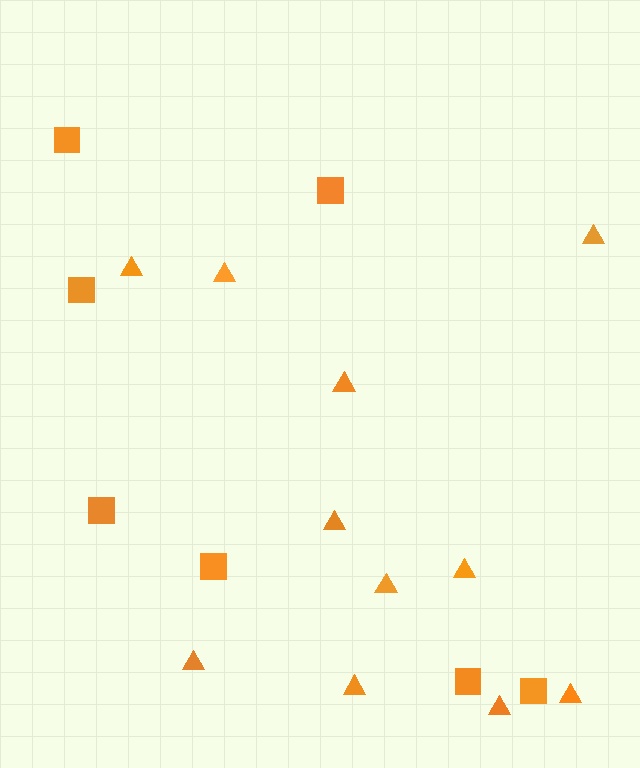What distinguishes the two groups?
There are 2 groups: one group of squares (7) and one group of triangles (11).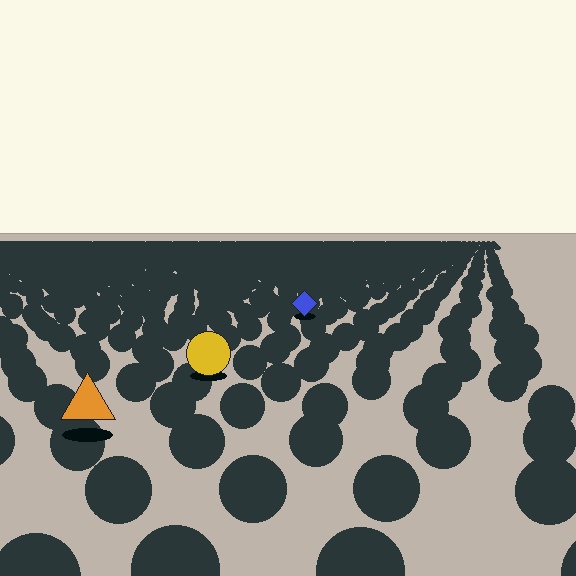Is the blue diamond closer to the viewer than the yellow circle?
No. The yellow circle is closer — you can tell from the texture gradient: the ground texture is coarser near it.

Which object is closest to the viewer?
The orange triangle is closest. The texture marks near it are larger and more spread out.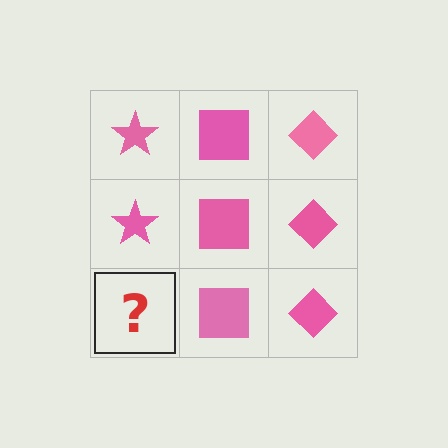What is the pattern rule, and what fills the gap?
The rule is that each column has a consistent shape. The gap should be filled with a pink star.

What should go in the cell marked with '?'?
The missing cell should contain a pink star.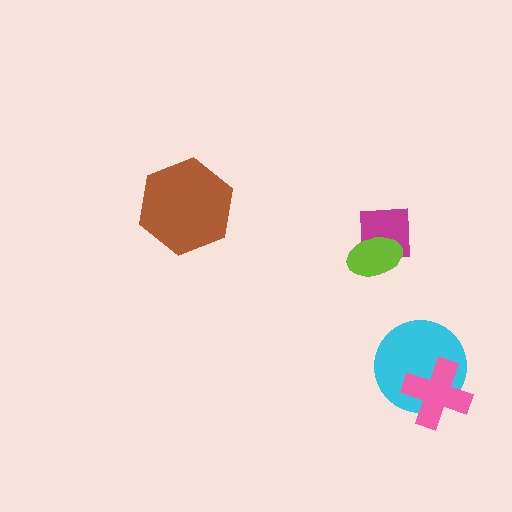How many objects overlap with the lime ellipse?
1 object overlaps with the lime ellipse.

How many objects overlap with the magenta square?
1 object overlaps with the magenta square.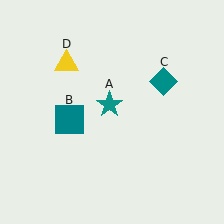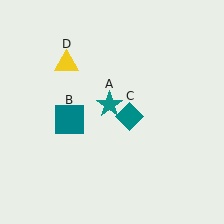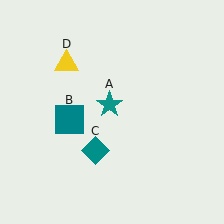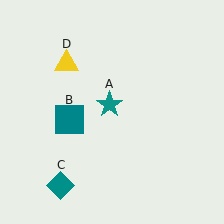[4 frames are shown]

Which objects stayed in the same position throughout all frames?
Teal star (object A) and teal square (object B) and yellow triangle (object D) remained stationary.